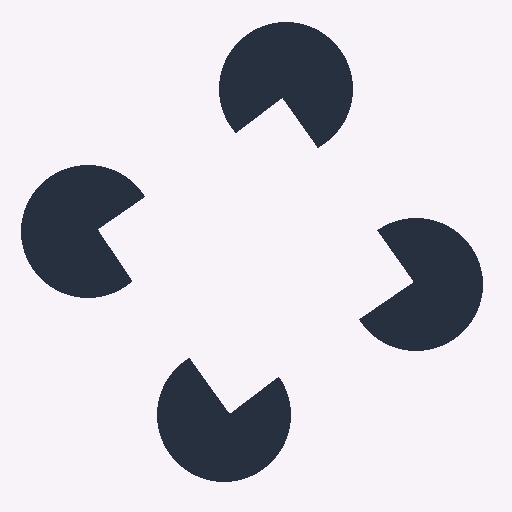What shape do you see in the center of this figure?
An illusory square — its edges are inferred from the aligned wedge cuts in the pac-man discs, not physically drawn.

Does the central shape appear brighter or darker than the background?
It typically appears slightly brighter than the background, even though no actual brightness change is drawn.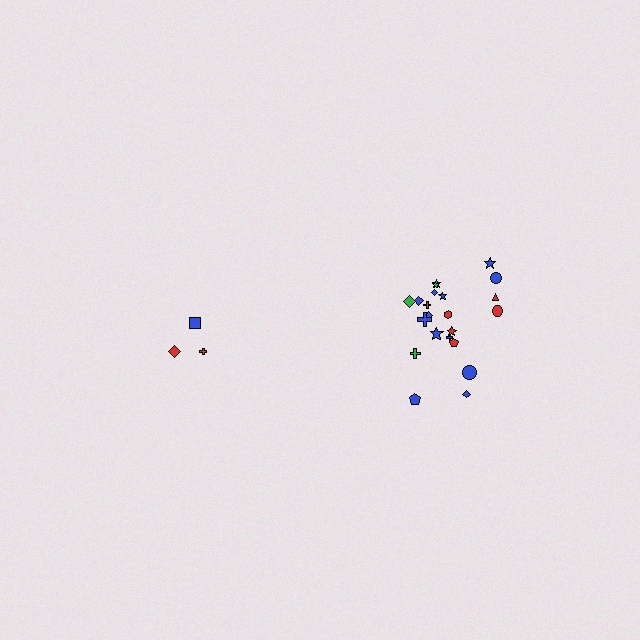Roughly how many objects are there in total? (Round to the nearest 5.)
Roughly 25 objects in total.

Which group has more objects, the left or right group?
The right group.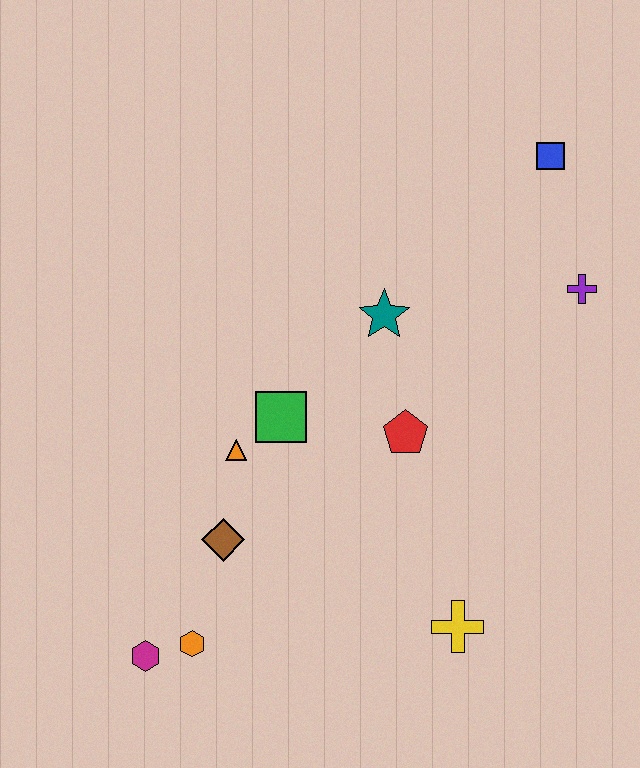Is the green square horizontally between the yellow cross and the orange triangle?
Yes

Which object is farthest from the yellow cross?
The blue square is farthest from the yellow cross.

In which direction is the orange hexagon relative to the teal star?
The orange hexagon is below the teal star.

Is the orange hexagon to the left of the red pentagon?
Yes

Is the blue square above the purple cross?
Yes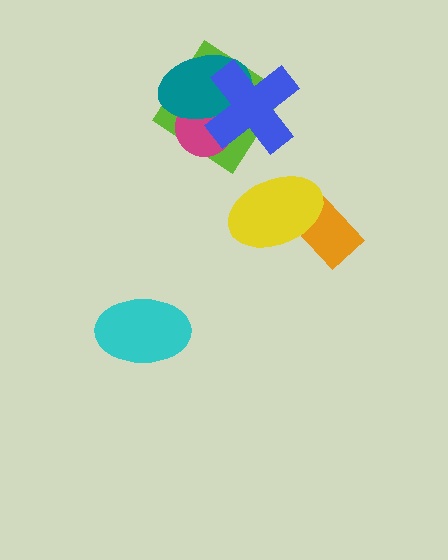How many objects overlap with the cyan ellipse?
0 objects overlap with the cyan ellipse.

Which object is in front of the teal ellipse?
The blue cross is in front of the teal ellipse.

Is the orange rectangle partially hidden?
Yes, it is partially covered by another shape.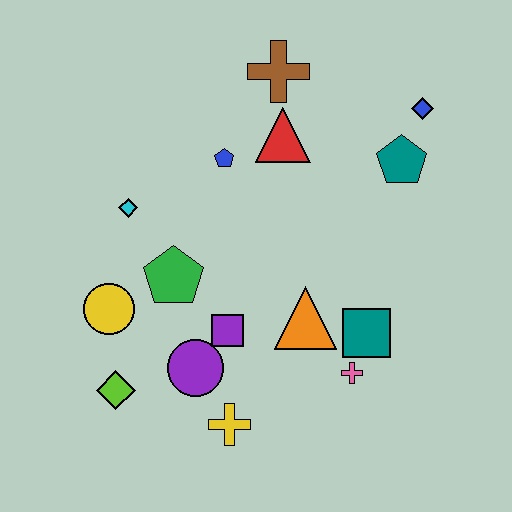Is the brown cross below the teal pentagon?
No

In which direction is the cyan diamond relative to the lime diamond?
The cyan diamond is above the lime diamond.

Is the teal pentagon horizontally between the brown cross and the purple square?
No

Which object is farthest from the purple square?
The blue diamond is farthest from the purple square.